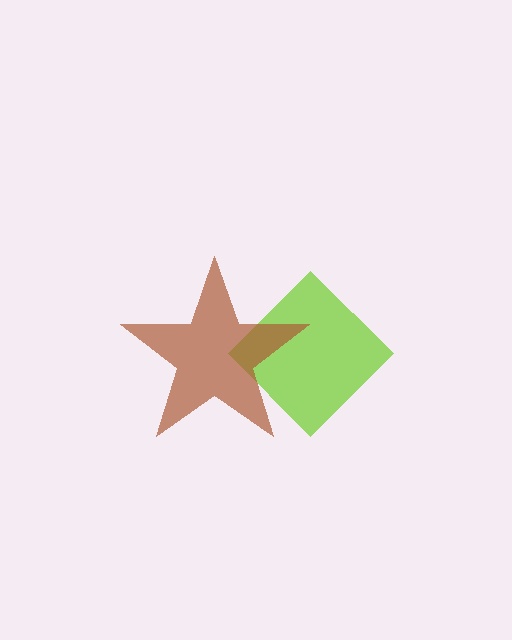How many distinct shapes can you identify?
There are 2 distinct shapes: a lime diamond, a brown star.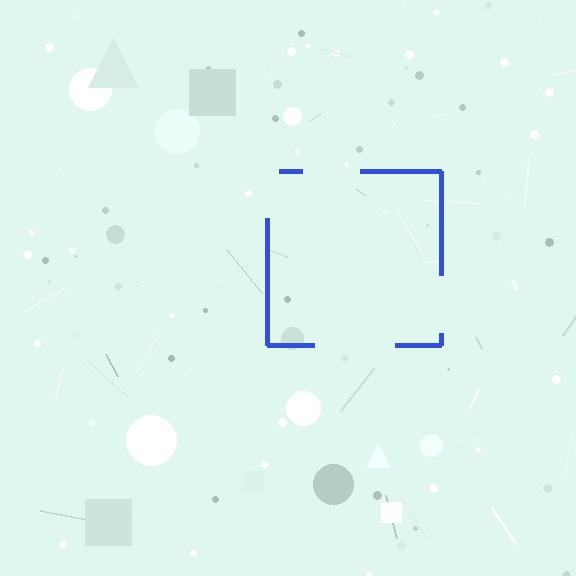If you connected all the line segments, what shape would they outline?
They would outline a square.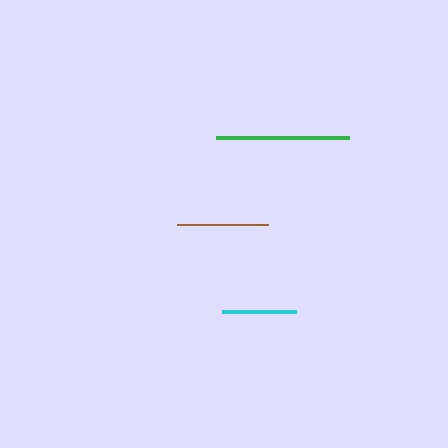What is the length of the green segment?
The green segment is approximately 133 pixels long.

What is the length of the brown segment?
The brown segment is approximately 91 pixels long.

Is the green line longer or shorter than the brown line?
The green line is longer than the brown line.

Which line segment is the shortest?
The cyan line is the shortest at approximately 73 pixels.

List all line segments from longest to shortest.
From longest to shortest: green, brown, cyan.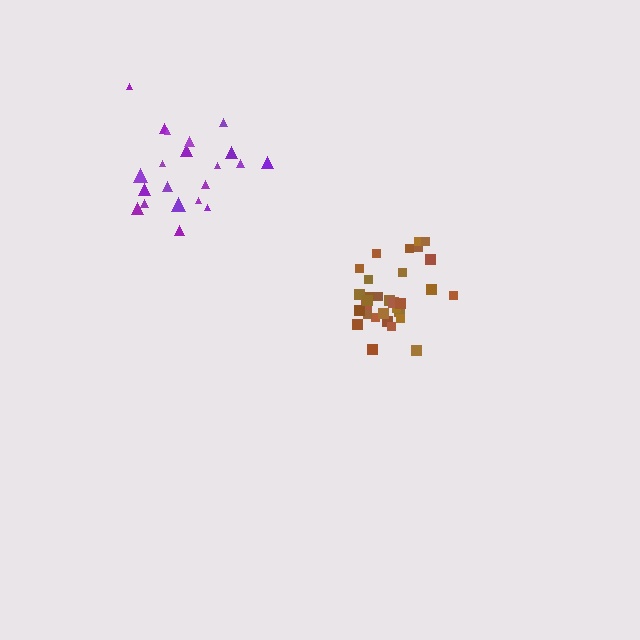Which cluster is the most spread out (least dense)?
Purple.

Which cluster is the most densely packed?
Brown.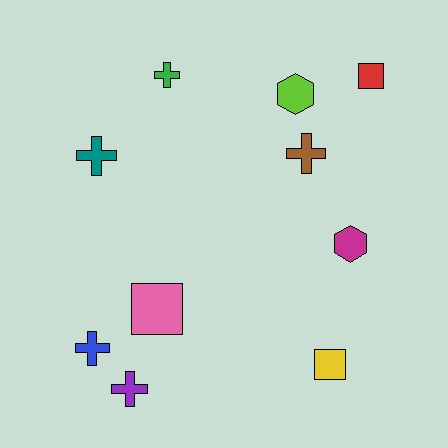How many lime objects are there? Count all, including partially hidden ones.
There is 1 lime object.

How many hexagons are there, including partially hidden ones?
There are 2 hexagons.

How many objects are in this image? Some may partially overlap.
There are 10 objects.